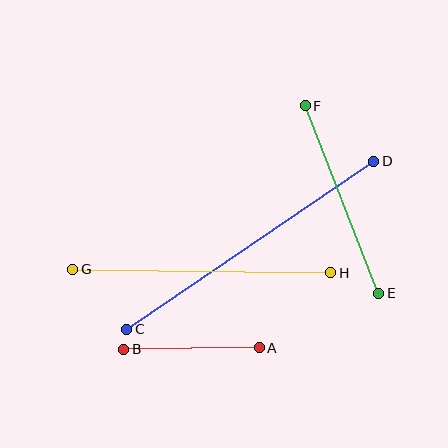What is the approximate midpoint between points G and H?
The midpoint is at approximately (202, 271) pixels.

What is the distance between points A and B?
The distance is approximately 136 pixels.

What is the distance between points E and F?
The distance is approximately 202 pixels.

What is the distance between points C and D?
The distance is approximately 299 pixels.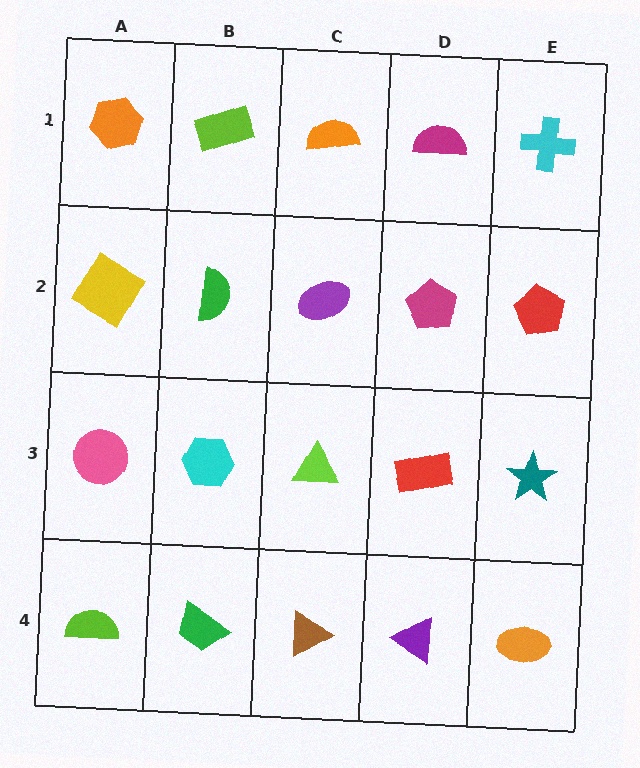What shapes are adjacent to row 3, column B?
A green semicircle (row 2, column B), a green trapezoid (row 4, column B), a pink circle (row 3, column A), a lime triangle (row 3, column C).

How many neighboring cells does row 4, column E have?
2.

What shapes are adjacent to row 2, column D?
A magenta semicircle (row 1, column D), a red rectangle (row 3, column D), a purple ellipse (row 2, column C), a red pentagon (row 2, column E).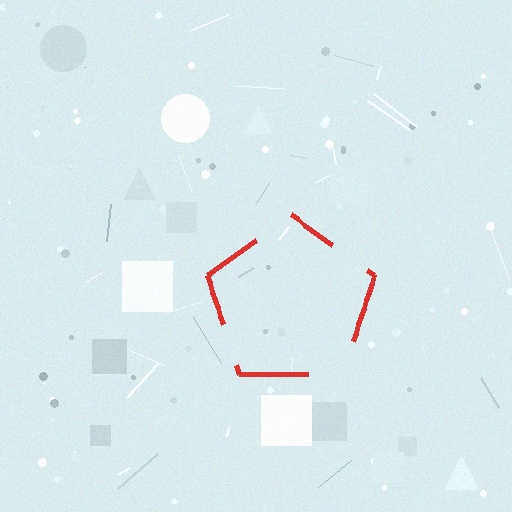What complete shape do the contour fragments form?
The contour fragments form a pentagon.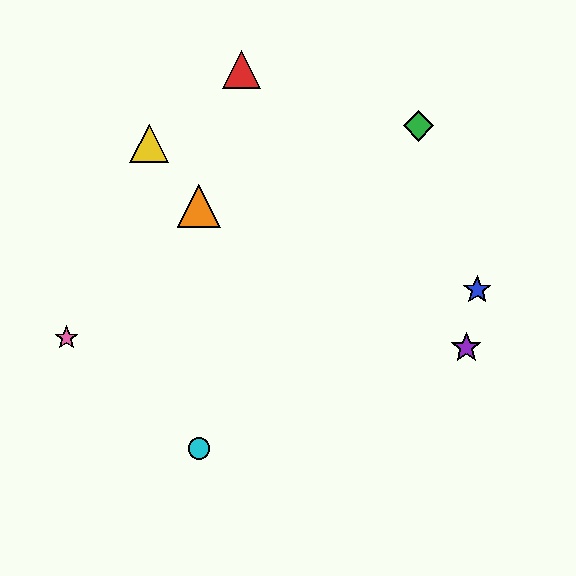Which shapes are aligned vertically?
The orange triangle, the cyan circle are aligned vertically.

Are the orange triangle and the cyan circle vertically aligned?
Yes, both are at x≈199.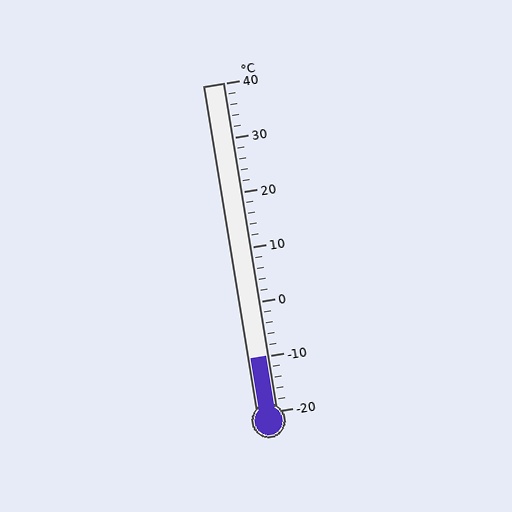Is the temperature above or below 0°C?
The temperature is below 0°C.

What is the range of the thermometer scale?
The thermometer scale ranges from -20°C to 40°C.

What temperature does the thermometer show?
The thermometer shows approximately -10°C.